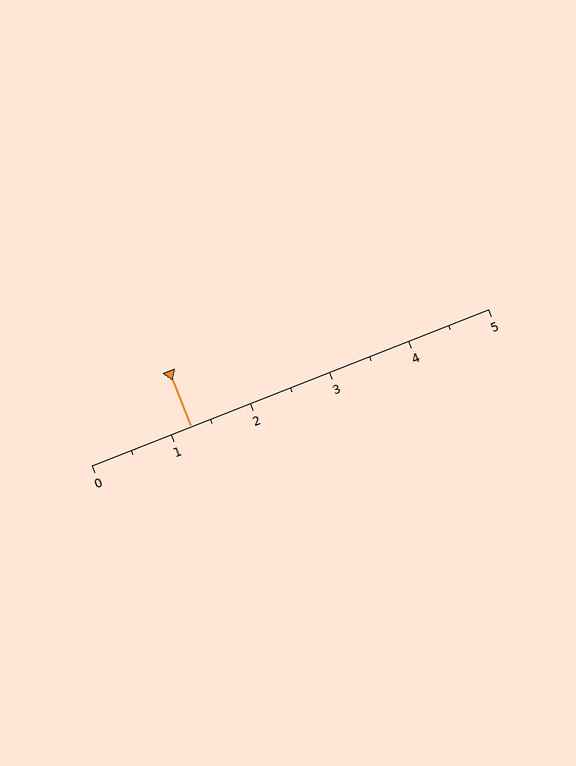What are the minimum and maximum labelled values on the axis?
The axis runs from 0 to 5.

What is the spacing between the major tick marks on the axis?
The major ticks are spaced 1 apart.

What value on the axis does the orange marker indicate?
The marker indicates approximately 1.2.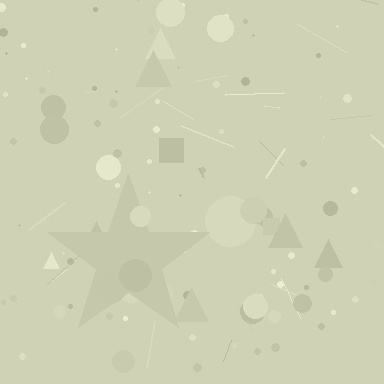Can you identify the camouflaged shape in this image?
The camouflaged shape is a star.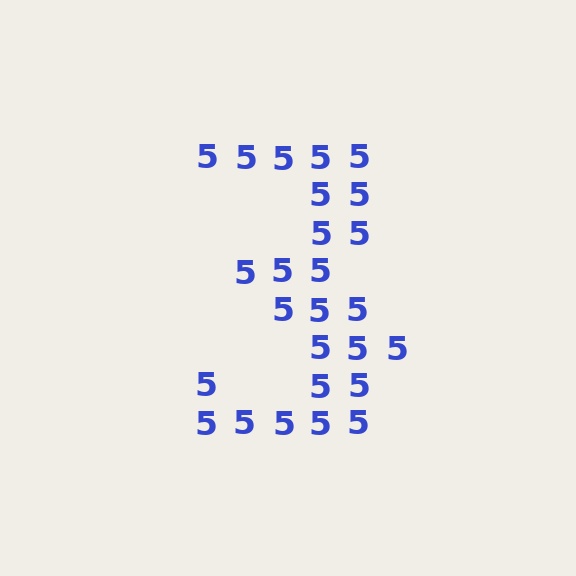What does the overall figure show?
The overall figure shows the digit 3.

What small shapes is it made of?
It is made of small digit 5's.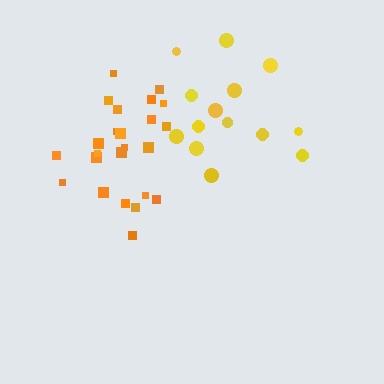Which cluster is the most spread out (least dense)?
Yellow.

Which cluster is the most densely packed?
Orange.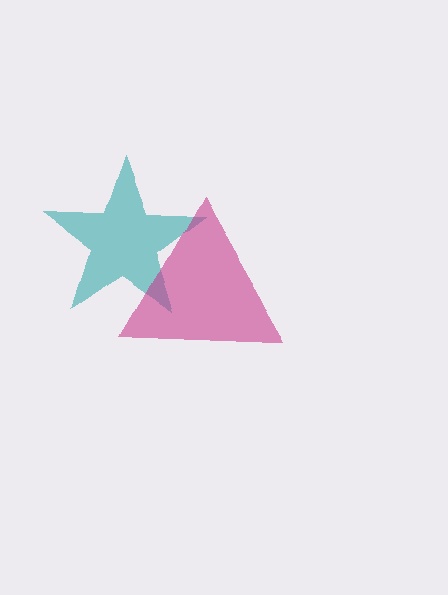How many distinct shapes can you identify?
There are 2 distinct shapes: a teal star, a magenta triangle.